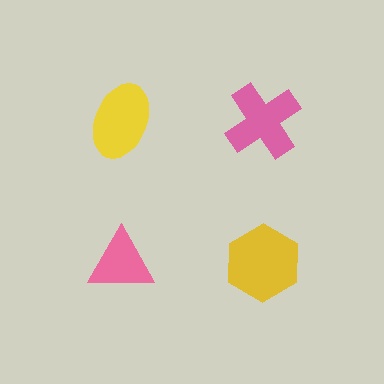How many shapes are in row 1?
2 shapes.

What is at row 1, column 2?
A pink cross.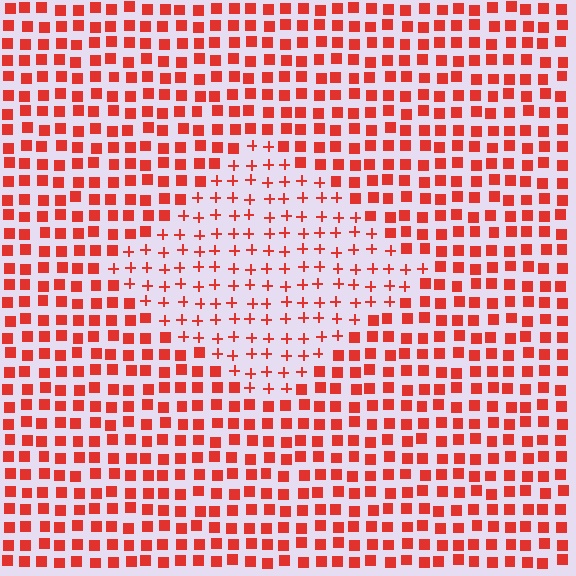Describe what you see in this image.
The image is filled with small red elements arranged in a uniform grid. A diamond-shaped region contains plus signs, while the surrounding area contains squares. The boundary is defined purely by the change in element shape.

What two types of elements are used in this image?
The image uses plus signs inside the diamond region and squares outside it.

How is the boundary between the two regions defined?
The boundary is defined by a change in element shape: plus signs inside vs. squares outside. All elements share the same color and spacing.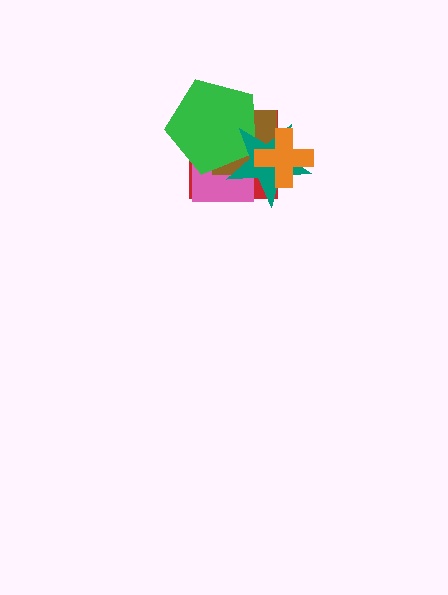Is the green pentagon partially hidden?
Yes, it is partially covered by another shape.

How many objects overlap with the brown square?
5 objects overlap with the brown square.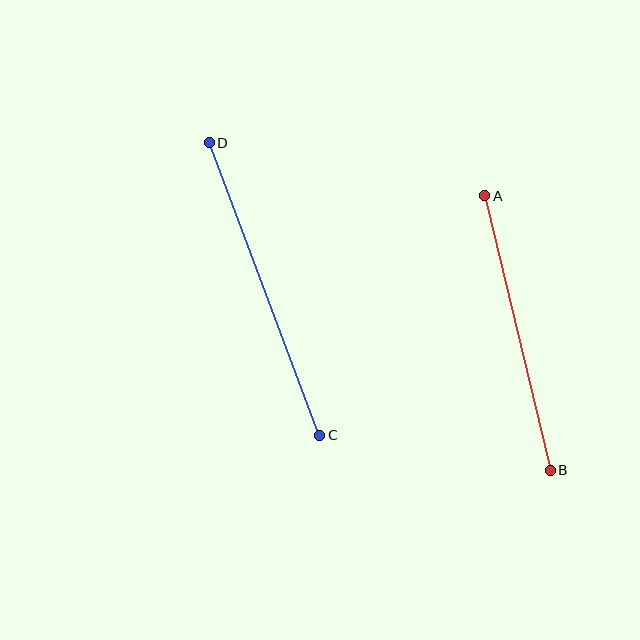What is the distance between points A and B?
The distance is approximately 282 pixels.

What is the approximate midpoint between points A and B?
The midpoint is at approximately (518, 333) pixels.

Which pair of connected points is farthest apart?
Points C and D are farthest apart.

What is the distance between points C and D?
The distance is approximately 313 pixels.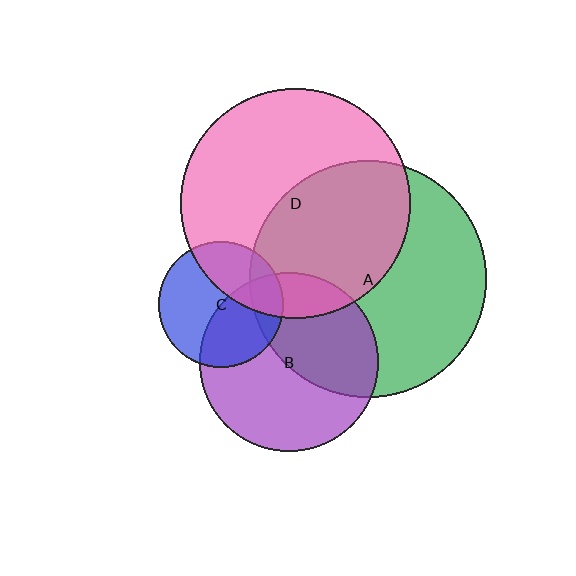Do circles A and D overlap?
Yes.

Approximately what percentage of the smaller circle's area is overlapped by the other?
Approximately 45%.